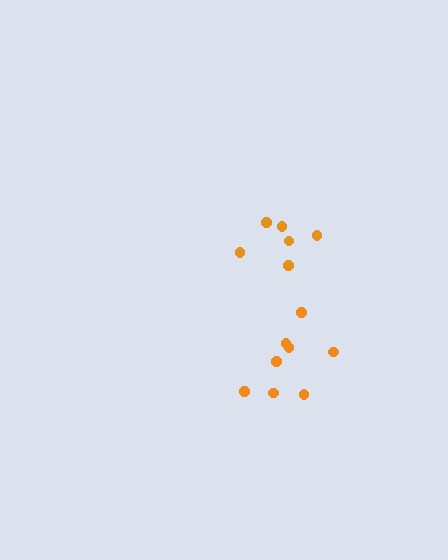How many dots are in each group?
Group 1: 6 dots, Group 2: 8 dots (14 total).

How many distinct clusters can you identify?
There are 2 distinct clusters.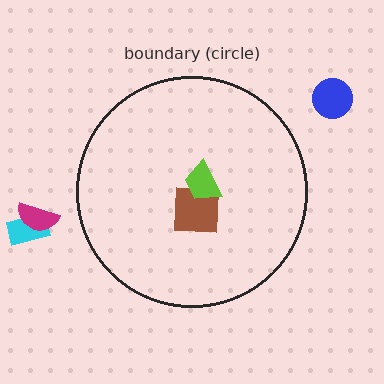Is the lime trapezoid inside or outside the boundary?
Inside.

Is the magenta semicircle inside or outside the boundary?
Outside.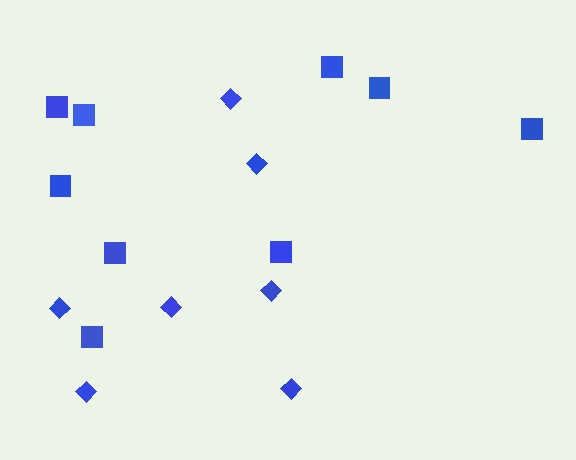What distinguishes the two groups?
There are 2 groups: one group of squares (9) and one group of diamonds (7).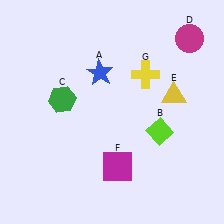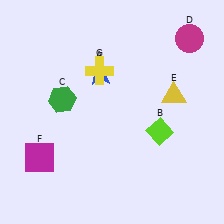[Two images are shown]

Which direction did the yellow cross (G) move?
The yellow cross (G) moved left.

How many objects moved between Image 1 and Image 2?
2 objects moved between the two images.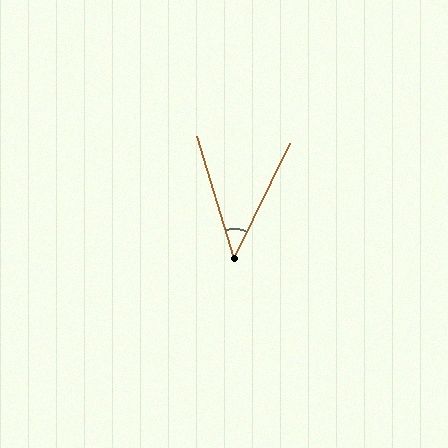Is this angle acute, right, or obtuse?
It is acute.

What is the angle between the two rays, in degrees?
Approximately 43 degrees.